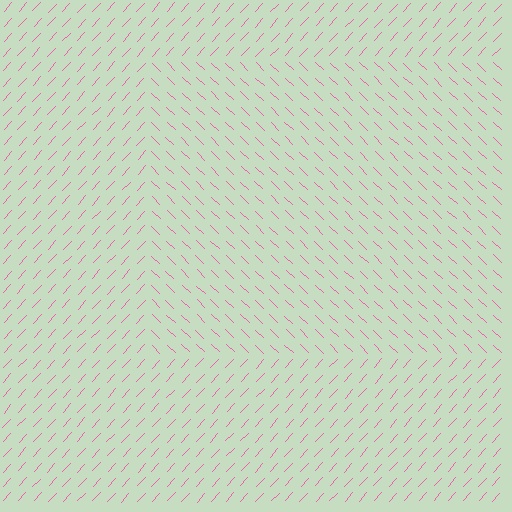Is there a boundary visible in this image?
Yes, there is a texture boundary formed by a change in line orientation.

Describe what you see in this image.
The image is filled with small pink line segments. A rectangle region in the image has lines oriented differently from the surrounding lines, creating a visible texture boundary.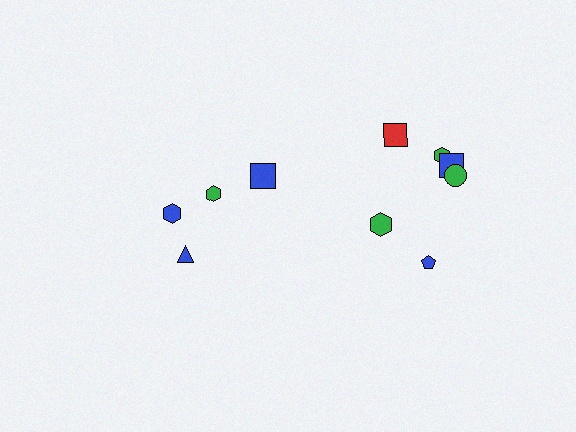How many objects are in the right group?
There are 6 objects.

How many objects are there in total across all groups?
There are 10 objects.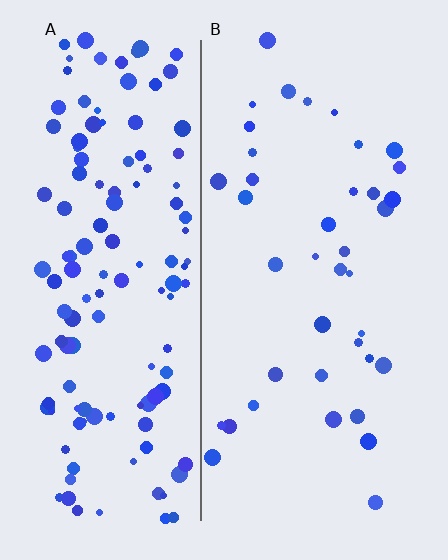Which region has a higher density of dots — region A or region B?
A (the left).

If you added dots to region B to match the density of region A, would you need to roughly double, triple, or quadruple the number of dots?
Approximately triple.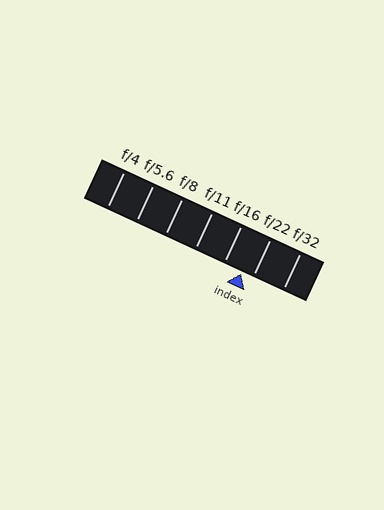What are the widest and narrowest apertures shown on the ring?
The widest aperture shown is f/4 and the narrowest is f/32.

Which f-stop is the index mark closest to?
The index mark is closest to f/22.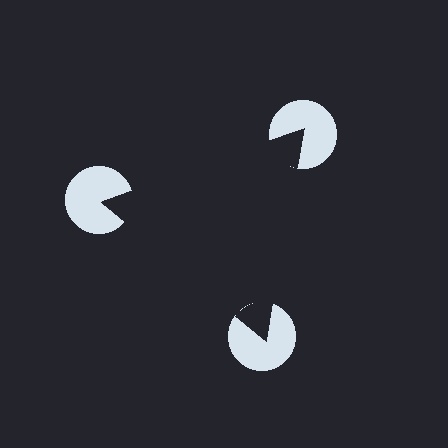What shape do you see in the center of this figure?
An illusory triangle — its edges are inferred from the aligned wedge cuts in the pac-man discs, not physically drawn.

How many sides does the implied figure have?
3 sides.